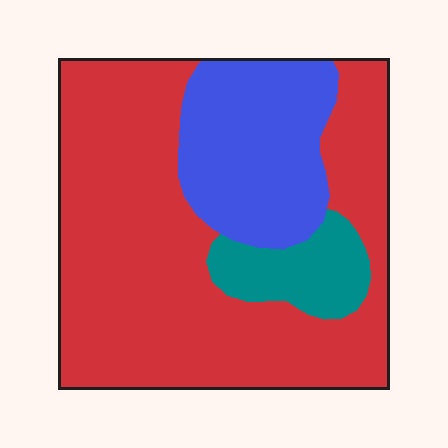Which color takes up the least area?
Teal, at roughly 10%.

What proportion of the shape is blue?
Blue takes up about one quarter (1/4) of the shape.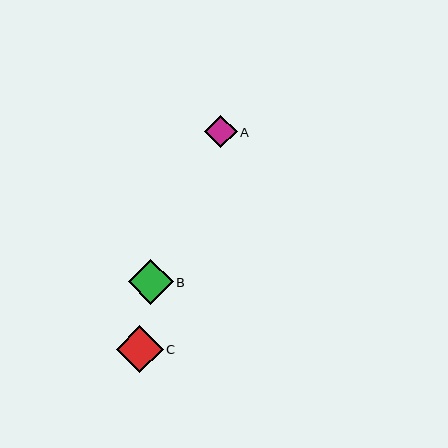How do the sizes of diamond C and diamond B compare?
Diamond C and diamond B are approximately the same size.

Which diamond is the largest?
Diamond C is the largest with a size of approximately 47 pixels.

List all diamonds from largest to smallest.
From largest to smallest: C, B, A.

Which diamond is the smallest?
Diamond A is the smallest with a size of approximately 32 pixels.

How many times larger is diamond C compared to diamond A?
Diamond C is approximately 1.4 times the size of diamond A.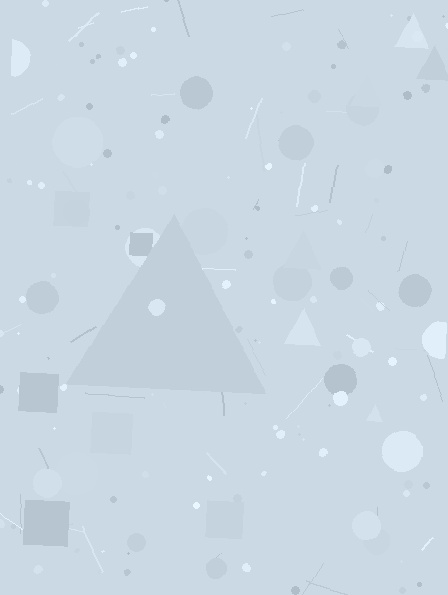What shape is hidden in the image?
A triangle is hidden in the image.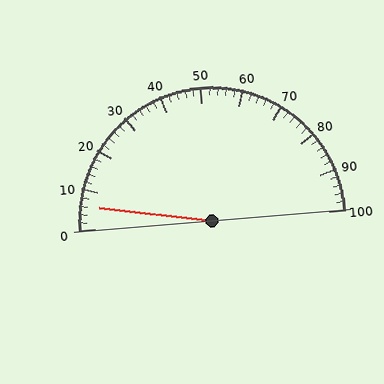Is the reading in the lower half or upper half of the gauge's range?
The reading is in the lower half of the range (0 to 100).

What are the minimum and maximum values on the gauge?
The gauge ranges from 0 to 100.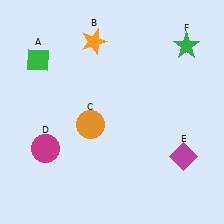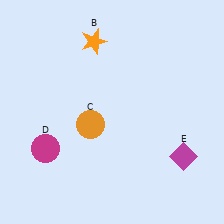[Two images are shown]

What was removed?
The green diamond (A), the green star (F) were removed in Image 2.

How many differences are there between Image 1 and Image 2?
There are 2 differences between the two images.